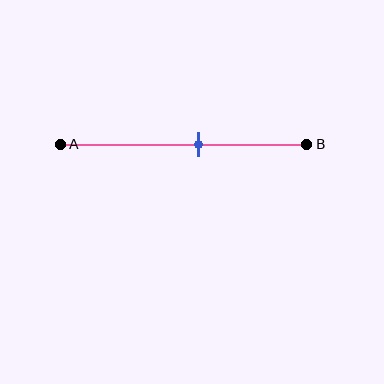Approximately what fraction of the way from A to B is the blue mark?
The blue mark is approximately 55% of the way from A to B.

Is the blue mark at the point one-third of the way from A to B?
No, the mark is at about 55% from A, not at the 33% one-third point.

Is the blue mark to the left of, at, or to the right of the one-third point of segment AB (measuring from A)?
The blue mark is to the right of the one-third point of segment AB.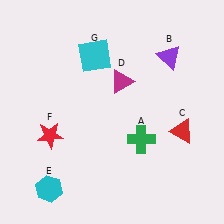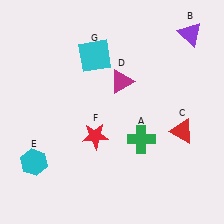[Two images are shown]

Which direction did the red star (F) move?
The red star (F) moved right.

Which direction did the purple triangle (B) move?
The purple triangle (B) moved up.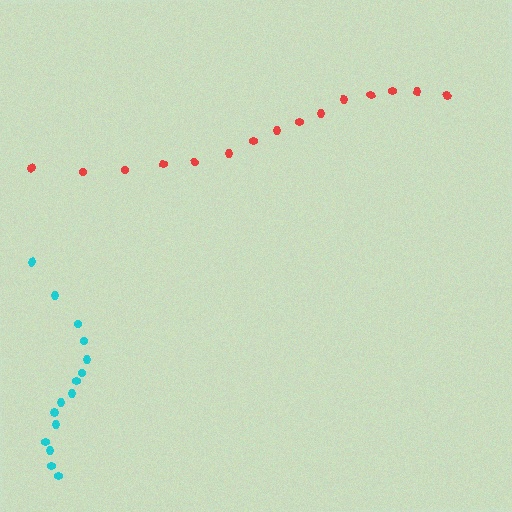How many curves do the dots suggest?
There are 2 distinct paths.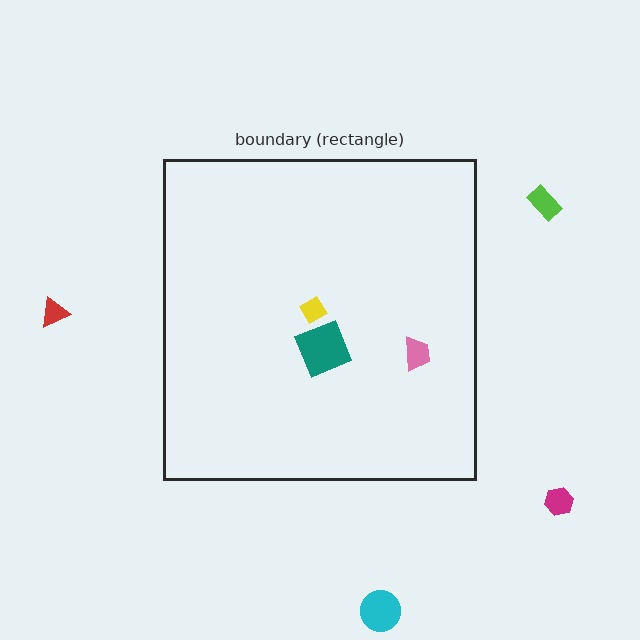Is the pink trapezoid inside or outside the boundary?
Inside.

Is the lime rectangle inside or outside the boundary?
Outside.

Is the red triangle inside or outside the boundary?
Outside.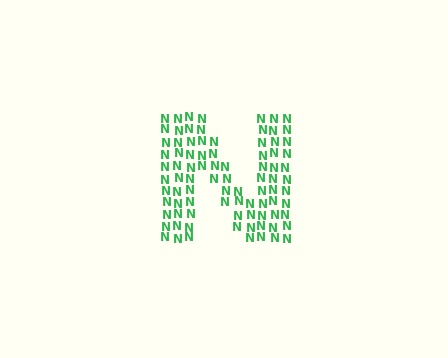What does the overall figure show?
The overall figure shows the letter N.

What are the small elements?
The small elements are letter N's.